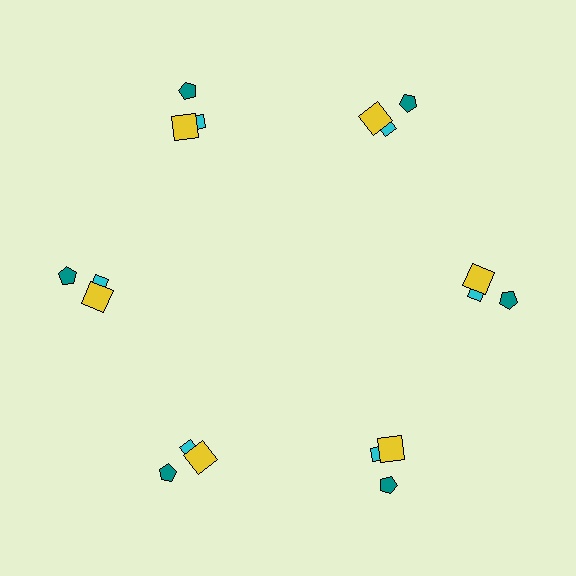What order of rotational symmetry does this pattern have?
This pattern has 6-fold rotational symmetry.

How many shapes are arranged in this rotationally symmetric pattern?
There are 18 shapes, arranged in 6 groups of 3.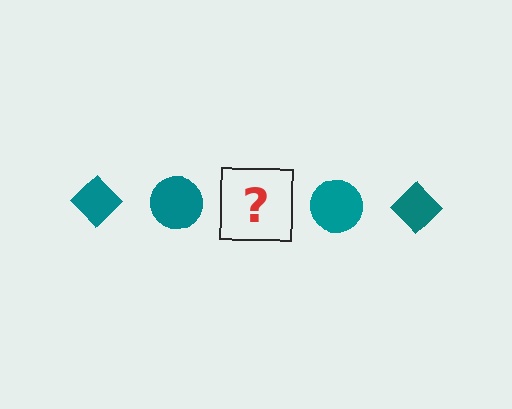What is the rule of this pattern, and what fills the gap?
The rule is that the pattern cycles through diamond, circle shapes in teal. The gap should be filled with a teal diamond.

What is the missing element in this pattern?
The missing element is a teal diamond.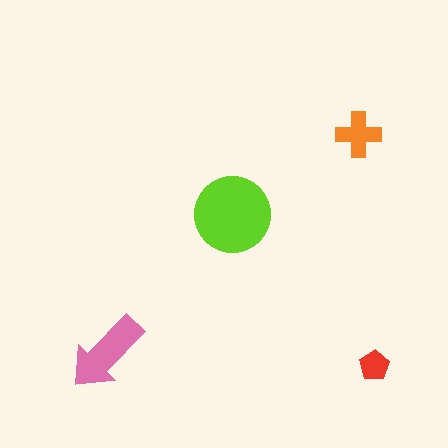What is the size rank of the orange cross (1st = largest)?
3rd.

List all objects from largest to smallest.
The lime circle, the pink arrow, the orange cross, the red pentagon.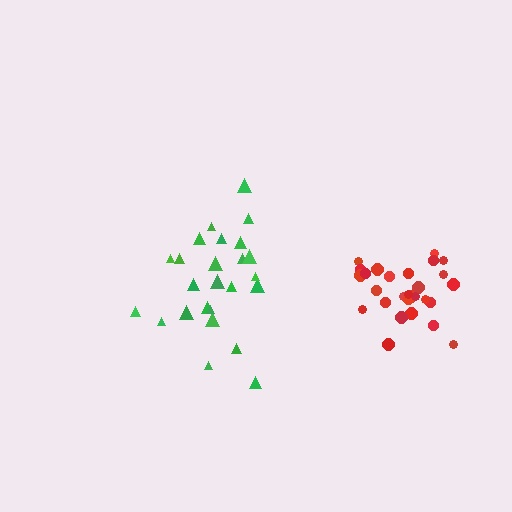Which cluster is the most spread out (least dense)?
Green.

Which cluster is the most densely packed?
Red.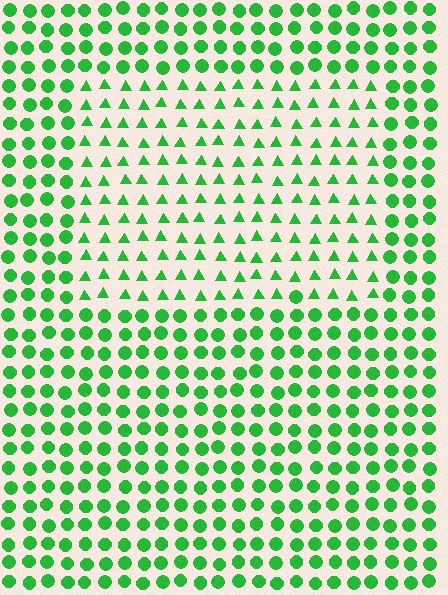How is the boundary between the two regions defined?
The boundary is defined by a change in element shape: triangles inside vs. circles outside. All elements share the same color and spacing.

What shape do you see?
I see a rectangle.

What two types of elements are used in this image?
The image uses triangles inside the rectangle region and circles outside it.